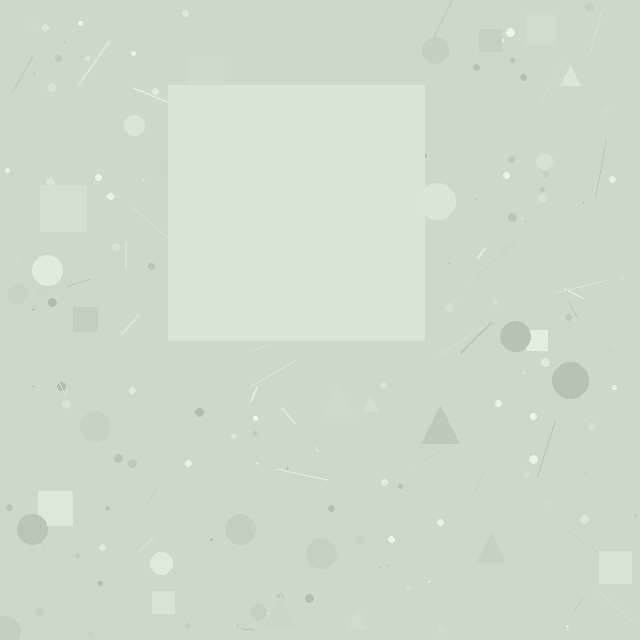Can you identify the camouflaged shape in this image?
The camouflaged shape is a square.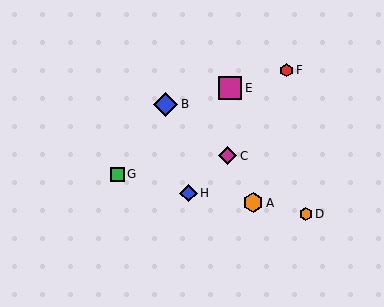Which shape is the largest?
The blue diamond (labeled B) is the largest.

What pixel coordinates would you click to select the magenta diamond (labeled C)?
Click at (227, 156) to select the magenta diamond C.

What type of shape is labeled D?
Shape D is an orange hexagon.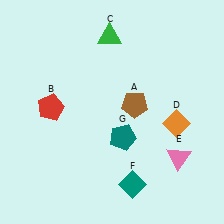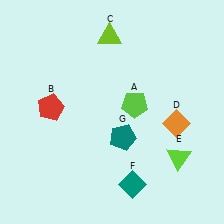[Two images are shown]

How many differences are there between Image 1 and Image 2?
There are 3 differences between the two images.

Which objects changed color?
A changed from brown to lime. C changed from green to lime. E changed from pink to lime.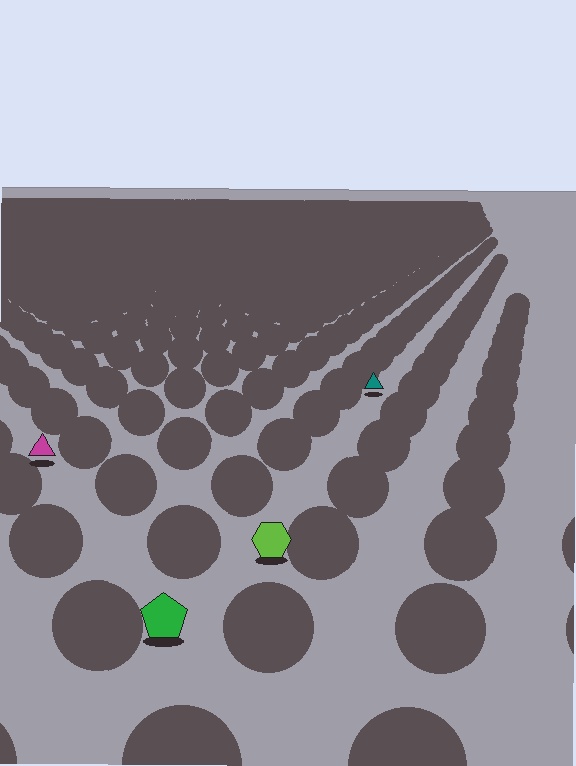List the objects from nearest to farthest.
From nearest to farthest: the green pentagon, the lime hexagon, the magenta triangle, the teal triangle.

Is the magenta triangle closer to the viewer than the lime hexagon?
No. The lime hexagon is closer — you can tell from the texture gradient: the ground texture is coarser near it.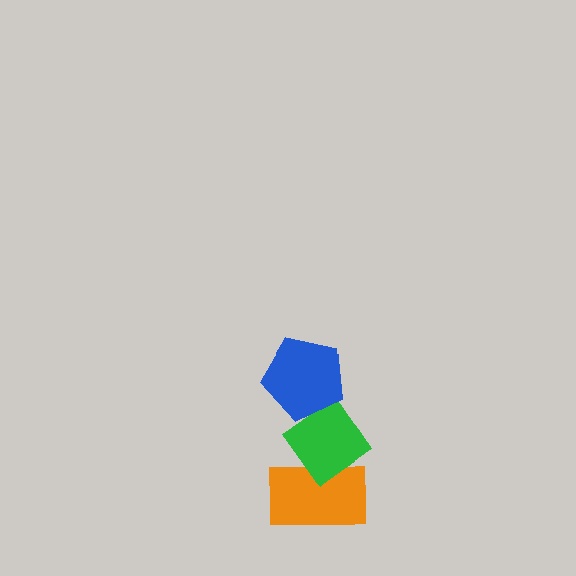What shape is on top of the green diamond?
The blue pentagon is on top of the green diamond.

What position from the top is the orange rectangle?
The orange rectangle is 3rd from the top.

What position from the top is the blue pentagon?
The blue pentagon is 1st from the top.